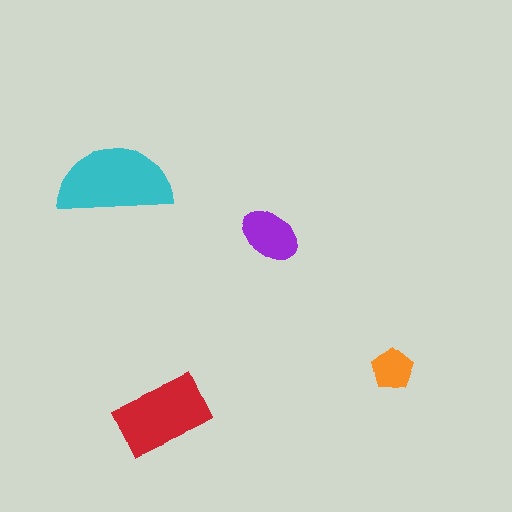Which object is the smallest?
The orange pentagon.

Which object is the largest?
The cyan semicircle.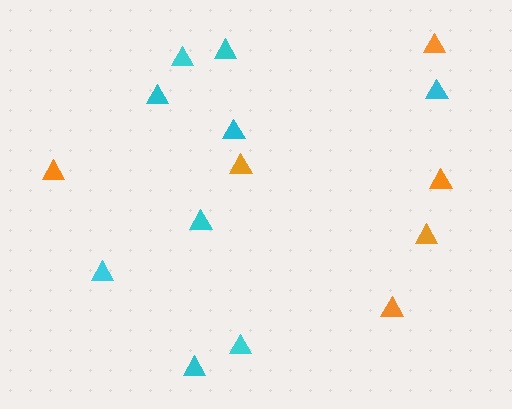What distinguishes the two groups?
There are 2 groups: one group of orange triangles (6) and one group of cyan triangles (9).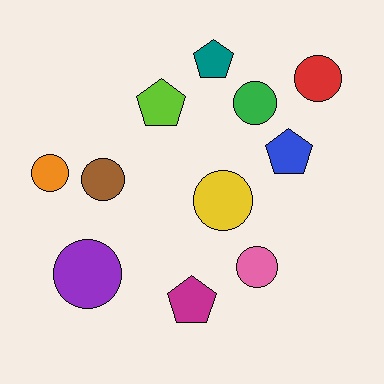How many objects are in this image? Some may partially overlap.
There are 11 objects.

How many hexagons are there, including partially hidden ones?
There are no hexagons.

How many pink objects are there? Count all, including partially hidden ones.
There is 1 pink object.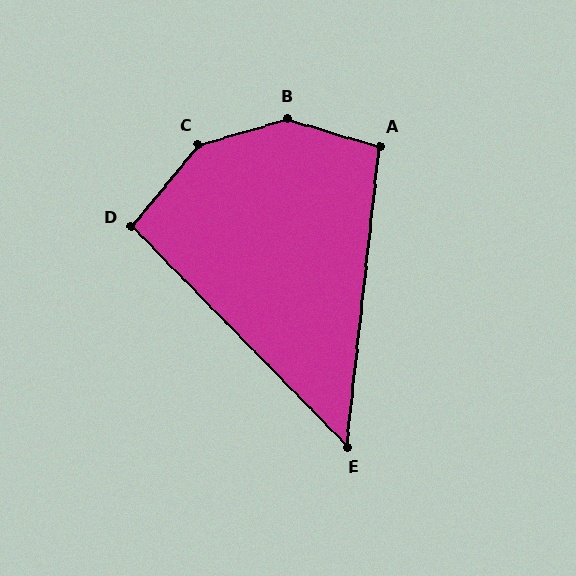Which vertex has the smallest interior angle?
E, at approximately 51 degrees.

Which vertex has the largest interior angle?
B, at approximately 147 degrees.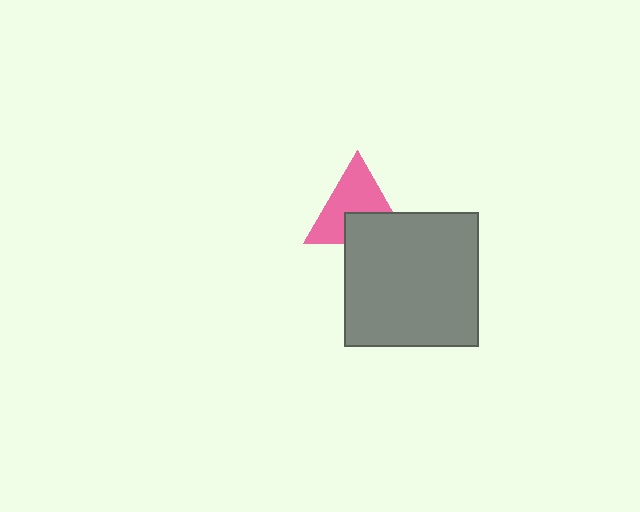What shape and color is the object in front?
The object in front is a gray square.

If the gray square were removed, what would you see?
You would see the complete pink triangle.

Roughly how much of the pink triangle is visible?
About half of it is visible (roughly 63%).